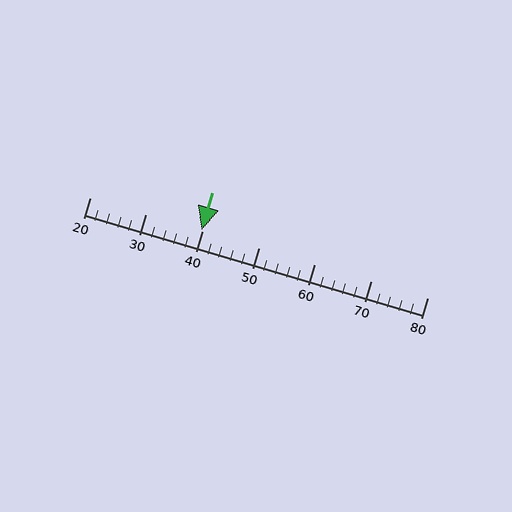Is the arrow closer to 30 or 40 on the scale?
The arrow is closer to 40.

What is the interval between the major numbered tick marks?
The major tick marks are spaced 10 units apart.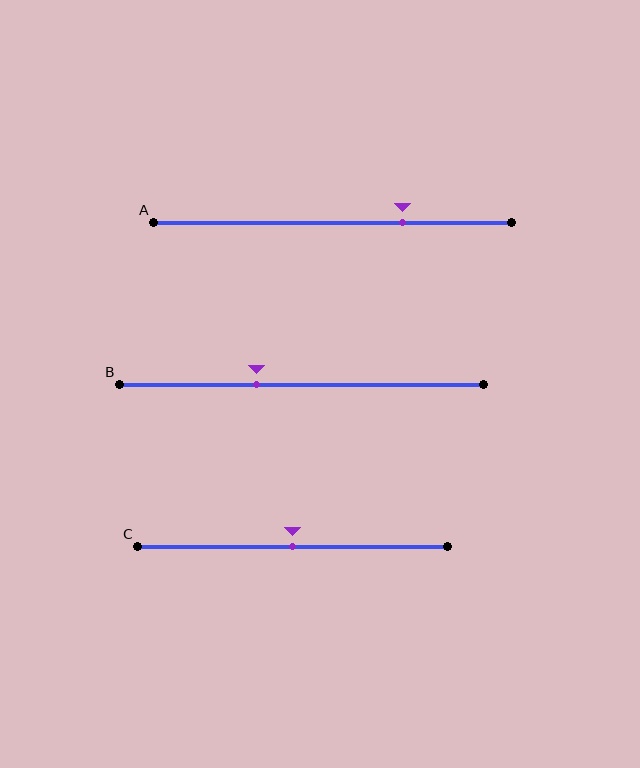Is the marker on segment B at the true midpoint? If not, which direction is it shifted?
No, the marker on segment B is shifted to the left by about 12% of the segment length.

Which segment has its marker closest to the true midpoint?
Segment C has its marker closest to the true midpoint.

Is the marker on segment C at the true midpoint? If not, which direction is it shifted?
Yes, the marker on segment C is at the true midpoint.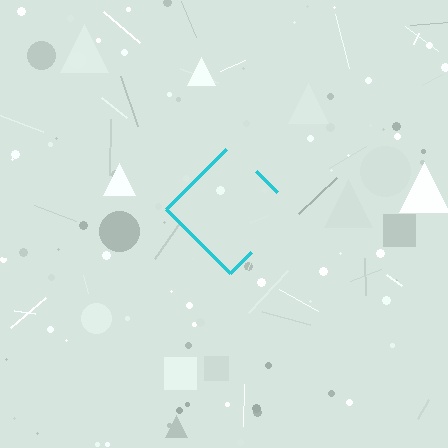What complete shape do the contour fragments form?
The contour fragments form a diamond.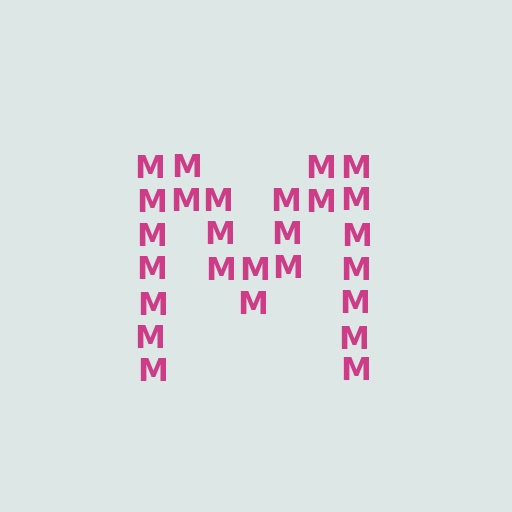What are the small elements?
The small elements are letter M's.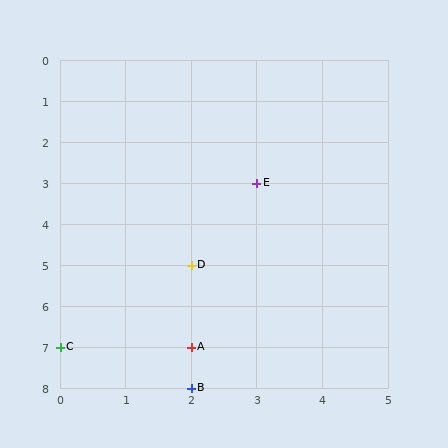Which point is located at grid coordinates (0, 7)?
Point C is at (0, 7).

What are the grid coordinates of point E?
Point E is at grid coordinates (3, 3).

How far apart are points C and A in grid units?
Points C and A are 2 columns apart.